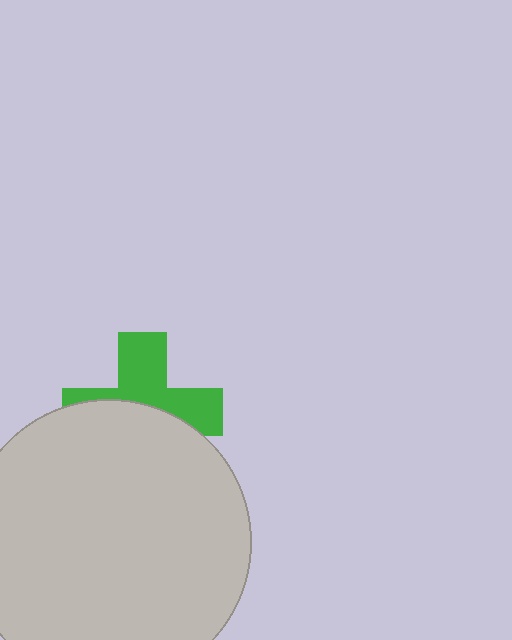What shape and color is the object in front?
The object in front is a light gray circle.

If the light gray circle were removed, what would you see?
You would see the complete green cross.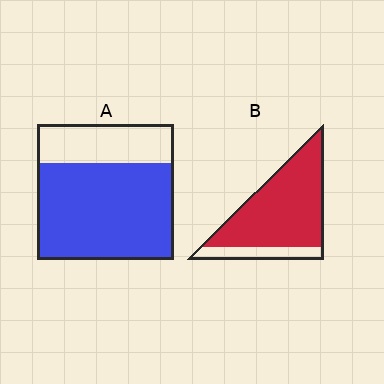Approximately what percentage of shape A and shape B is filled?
A is approximately 70% and B is approximately 80%.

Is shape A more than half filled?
Yes.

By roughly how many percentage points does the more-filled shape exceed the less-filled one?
By roughly 10 percentage points (B over A).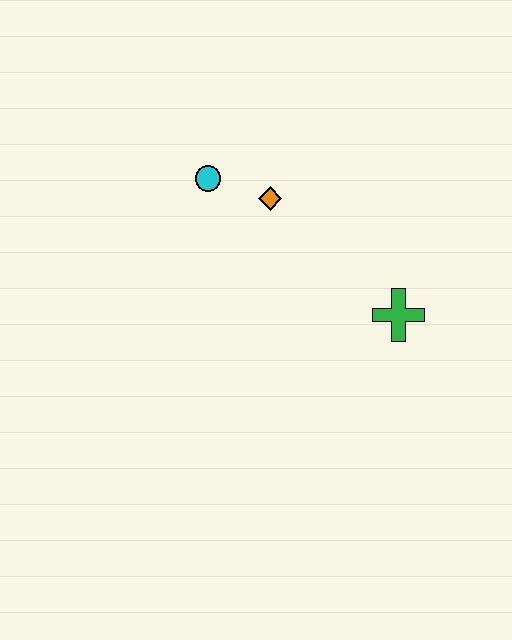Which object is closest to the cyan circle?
The orange diamond is closest to the cyan circle.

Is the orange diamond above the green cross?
Yes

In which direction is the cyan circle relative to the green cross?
The cyan circle is to the left of the green cross.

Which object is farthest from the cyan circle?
The green cross is farthest from the cyan circle.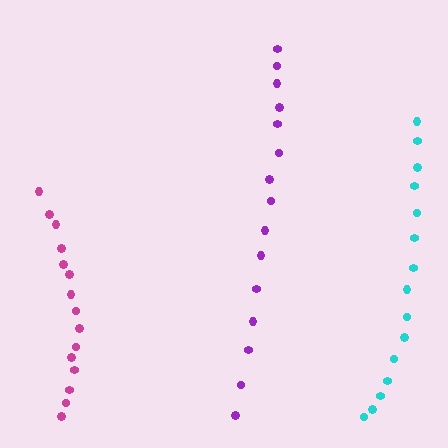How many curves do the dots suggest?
There are 3 distinct paths.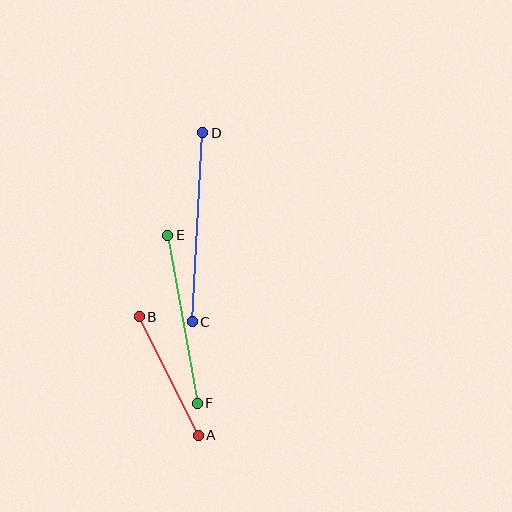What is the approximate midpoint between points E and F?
The midpoint is at approximately (182, 319) pixels.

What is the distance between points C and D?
The distance is approximately 189 pixels.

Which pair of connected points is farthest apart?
Points C and D are farthest apart.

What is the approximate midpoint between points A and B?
The midpoint is at approximately (169, 376) pixels.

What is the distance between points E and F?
The distance is approximately 171 pixels.